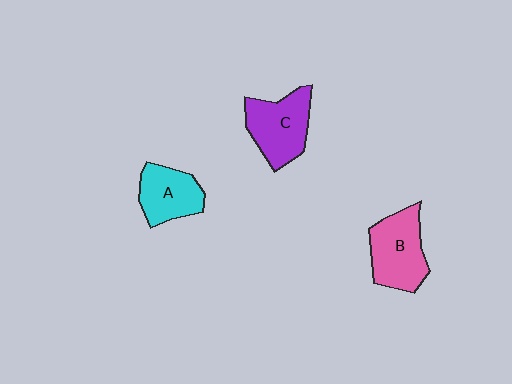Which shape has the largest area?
Shape B (pink).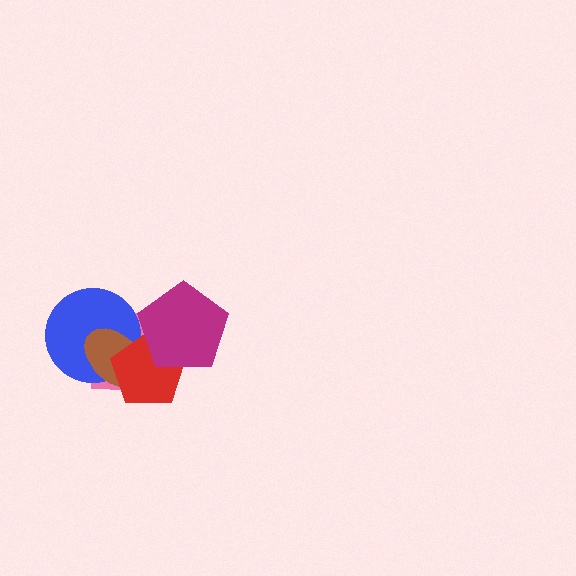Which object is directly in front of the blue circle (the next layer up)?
The brown ellipse is directly in front of the blue circle.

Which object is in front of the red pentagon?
The magenta pentagon is in front of the red pentagon.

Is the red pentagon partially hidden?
Yes, it is partially covered by another shape.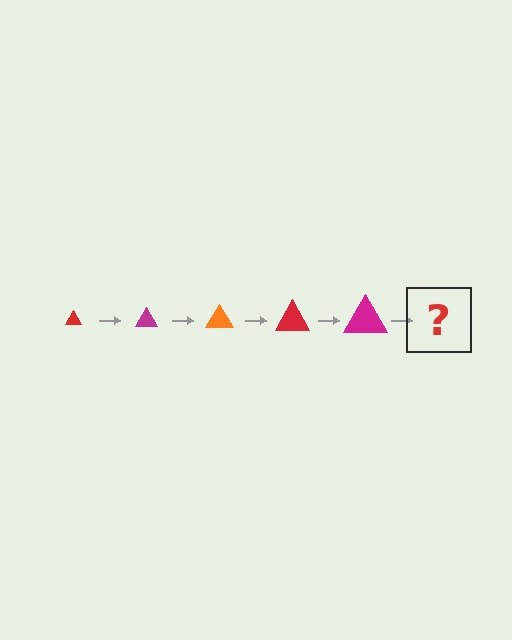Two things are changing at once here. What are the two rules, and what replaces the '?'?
The two rules are that the triangle grows larger each step and the color cycles through red, magenta, and orange. The '?' should be an orange triangle, larger than the previous one.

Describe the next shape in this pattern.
It should be an orange triangle, larger than the previous one.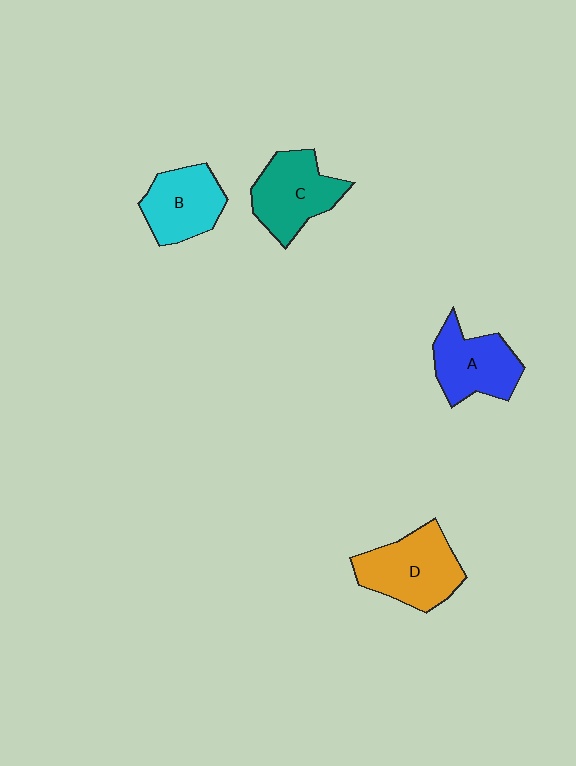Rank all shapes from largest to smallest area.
From largest to smallest: D (orange), C (teal), A (blue), B (cyan).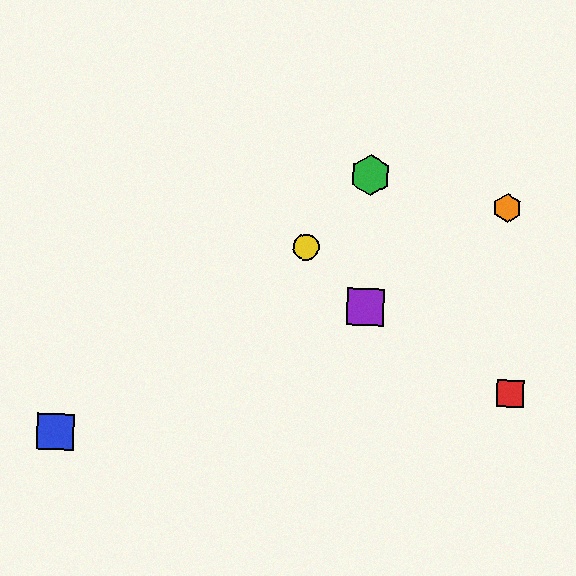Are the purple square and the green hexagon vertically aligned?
Yes, both are at x≈365.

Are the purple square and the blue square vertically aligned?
No, the purple square is at x≈365 and the blue square is at x≈55.